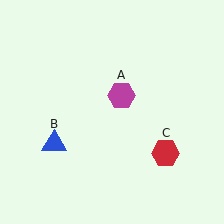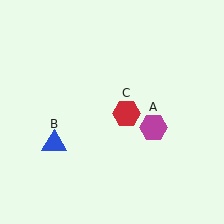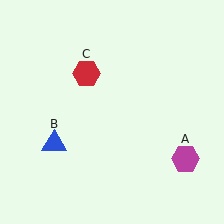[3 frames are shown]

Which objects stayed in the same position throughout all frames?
Blue triangle (object B) remained stationary.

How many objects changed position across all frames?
2 objects changed position: magenta hexagon (object A), red hexagon (object C).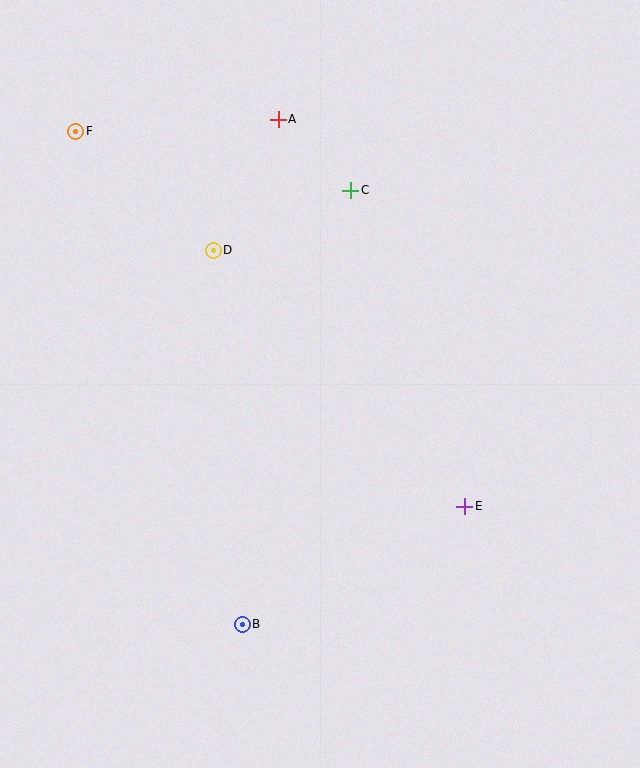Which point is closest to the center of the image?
Point D at (213, 250) is closest to the center.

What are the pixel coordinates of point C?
Point C is at (351, 190).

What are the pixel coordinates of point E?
Point E is at (465, 506).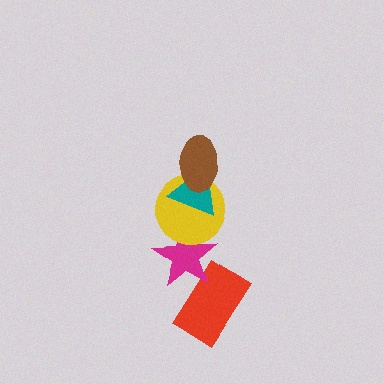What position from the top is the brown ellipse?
The brown ellipse is 1st from the top.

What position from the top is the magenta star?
The magenta star is 4th from the top.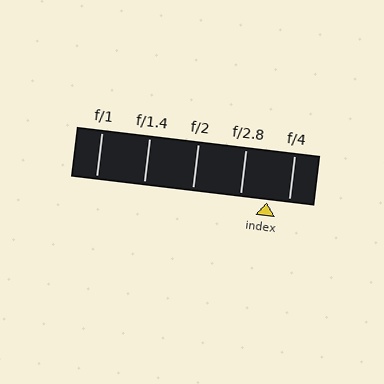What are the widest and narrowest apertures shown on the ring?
The widest aperture shown is f/1 and the narrowest is f/4.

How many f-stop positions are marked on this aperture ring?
There are 5 f-stop positions marked.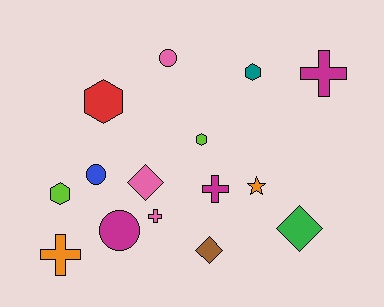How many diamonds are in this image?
There are 3 diamonds.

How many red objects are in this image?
There is 1 red object.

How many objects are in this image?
There are 15 objects.